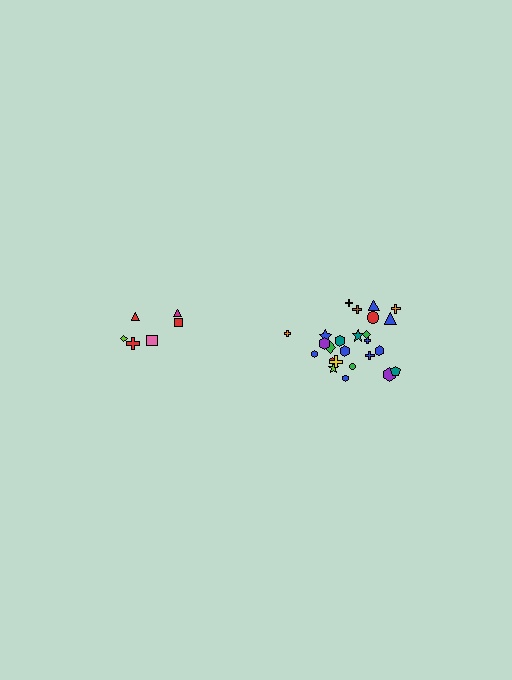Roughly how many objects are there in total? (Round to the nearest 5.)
Roughly 30 objects in total.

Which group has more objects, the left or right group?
The right group.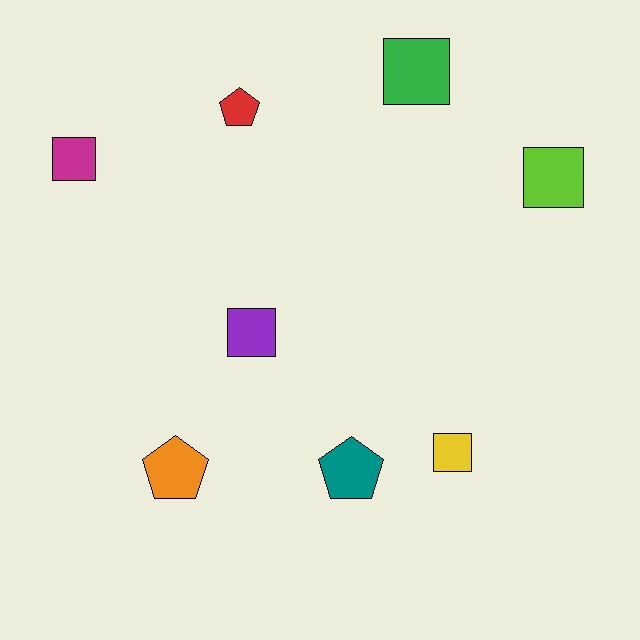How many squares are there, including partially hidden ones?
There are 5 squares.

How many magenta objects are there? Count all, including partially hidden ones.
There is 1 magenta object.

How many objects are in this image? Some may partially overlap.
There are 8 objects.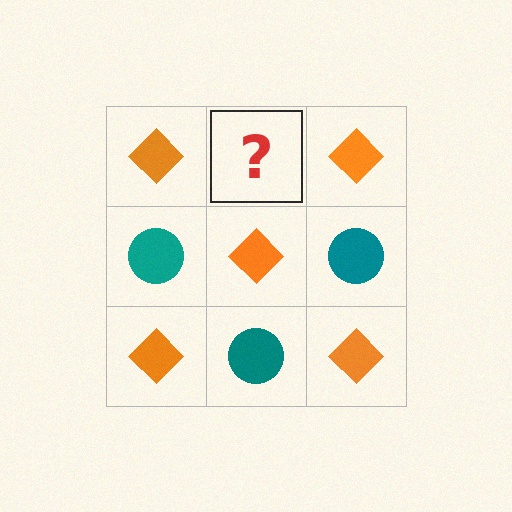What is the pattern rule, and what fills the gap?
The rule is that it alternates orange diamond and teal circle in a checkerboard pattern. The gap should be filled with a teal circle.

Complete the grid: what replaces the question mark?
The question mark should be replaced with a teal circle.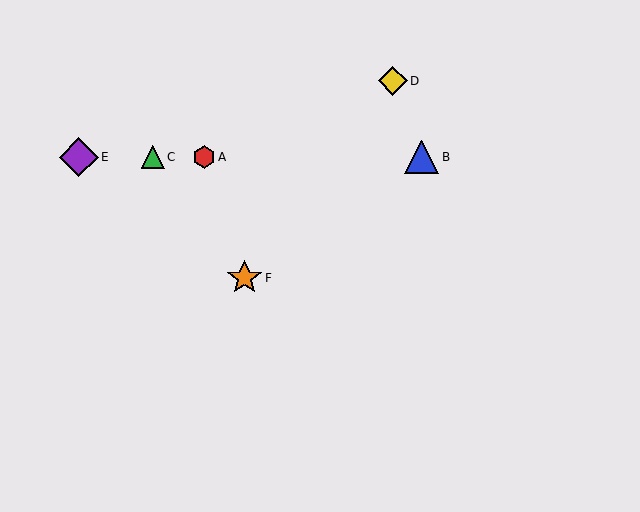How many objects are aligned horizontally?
4 objects (A, B, C, E) are aligned horizontally.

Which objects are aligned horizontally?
Objects A, B, C, E are aligned horizontally.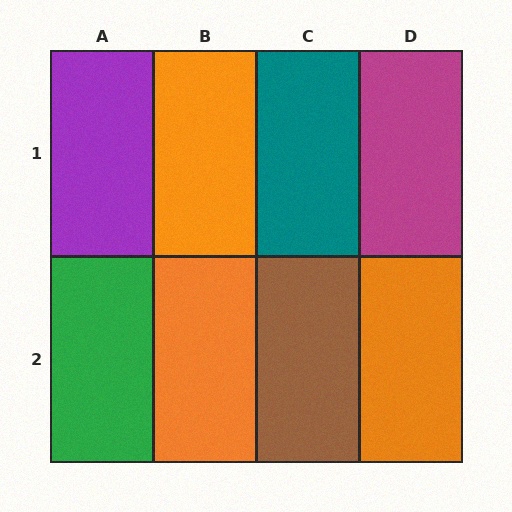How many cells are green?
1 cell is green.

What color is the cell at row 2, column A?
Green.